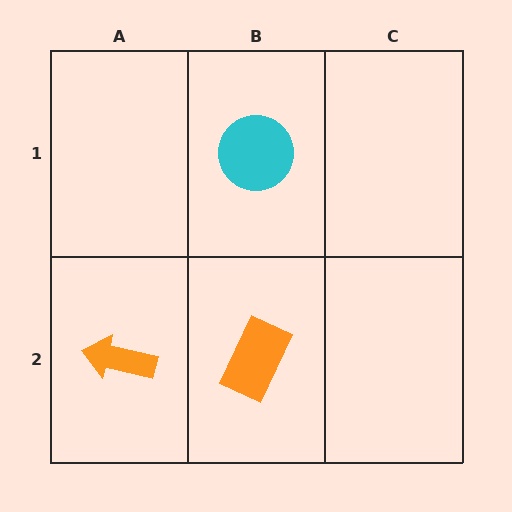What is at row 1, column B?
A cyan circle.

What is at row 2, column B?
An orange rectangle.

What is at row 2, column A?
An orange arrow.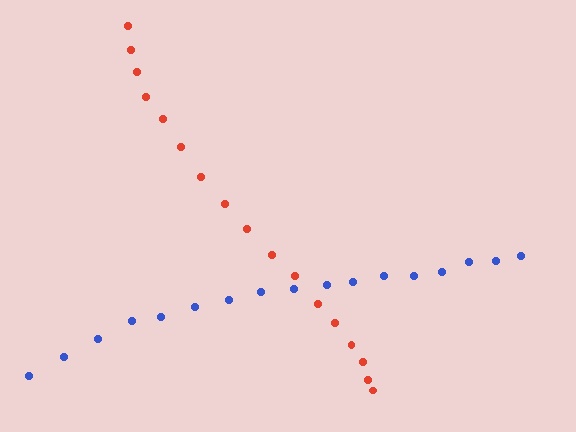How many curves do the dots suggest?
There are 2 distinct paths.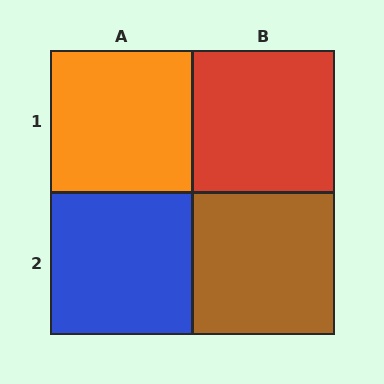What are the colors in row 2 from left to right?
Blue, brown.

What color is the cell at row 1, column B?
Red.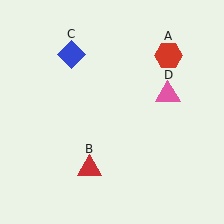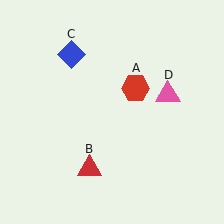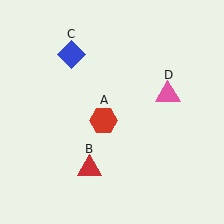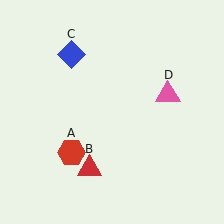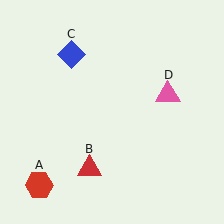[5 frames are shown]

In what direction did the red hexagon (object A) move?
The red hexagon (object A) moved down and to the left.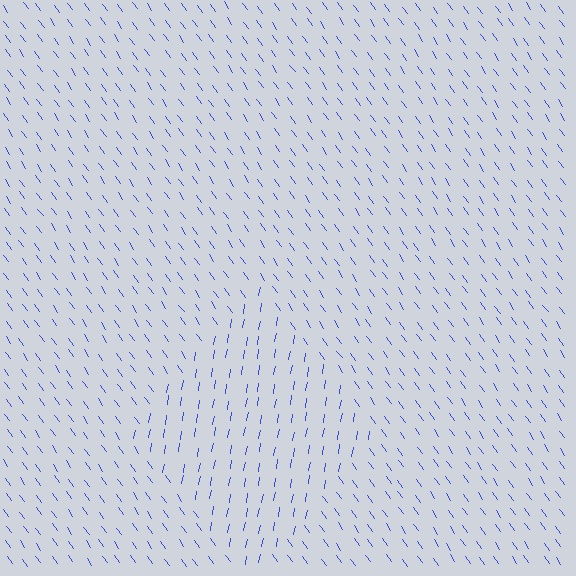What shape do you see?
I see a diamond.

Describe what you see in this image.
The image is filled with small blue line segments. A diamond region in the image has lines oriented differently from the surrounding lines, creating a visible texture boundary.